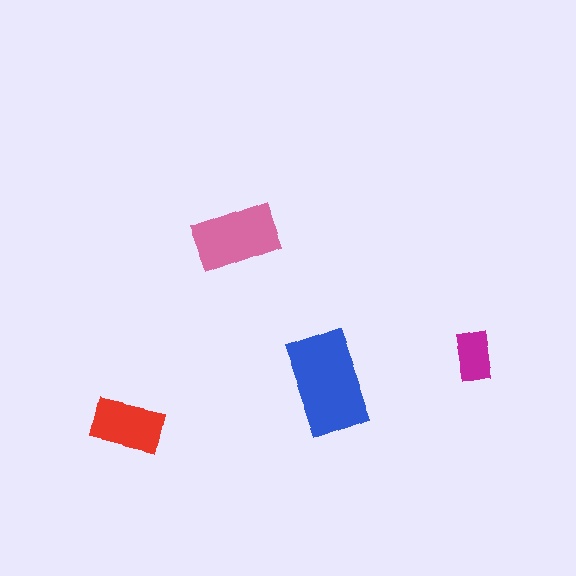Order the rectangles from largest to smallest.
the blue one, the pink one, the red one, the magenta one.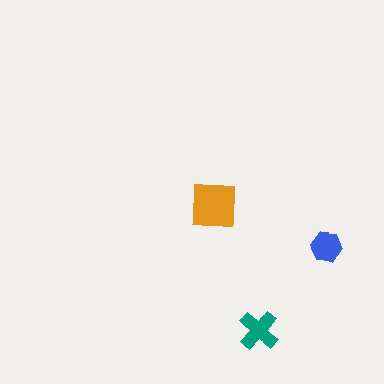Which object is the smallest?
The blue hexagon.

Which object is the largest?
The orange square.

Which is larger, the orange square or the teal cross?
The orange square.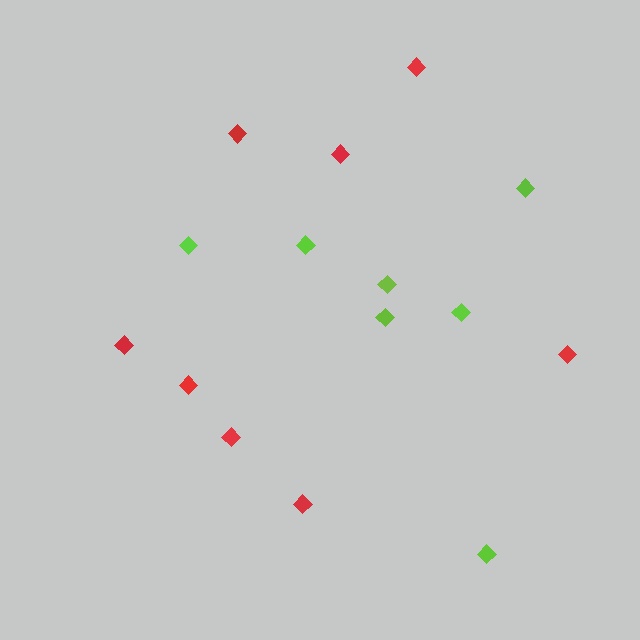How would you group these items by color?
There are 2 groups: one group of red diamonds (8) and one group of lime diamonds (7).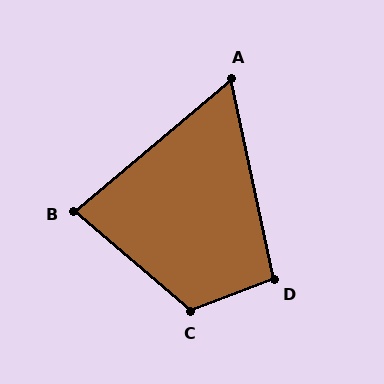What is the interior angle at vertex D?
Approximately 99 degrees (obtuse).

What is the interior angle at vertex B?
Approximately 81 degrees (acute).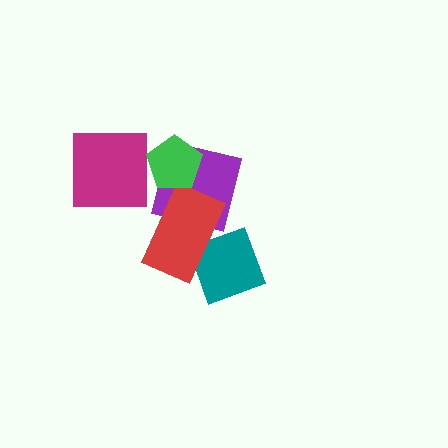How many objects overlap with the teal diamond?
1 object overlaps with the teal diamond.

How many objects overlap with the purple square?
2 objects overlap with the purple square.